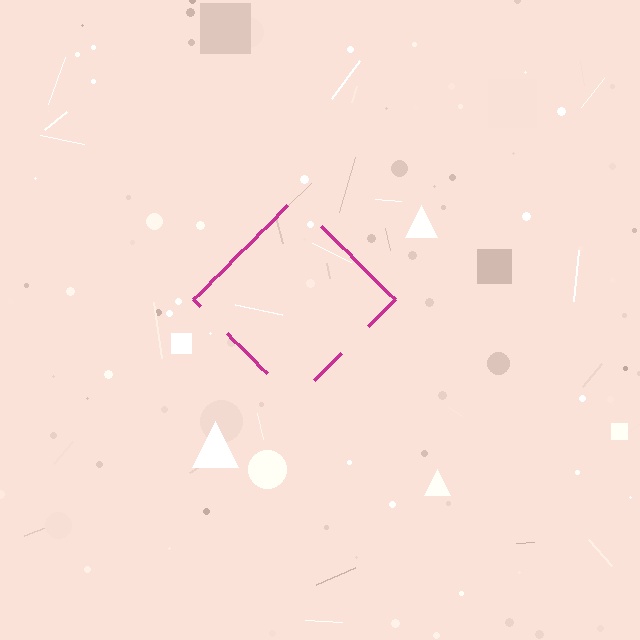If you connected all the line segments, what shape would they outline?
They would outline a diamond.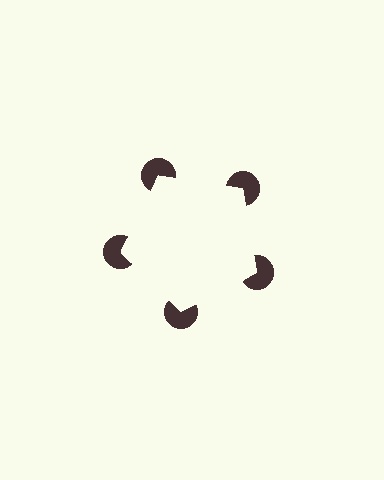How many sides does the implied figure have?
5 sides.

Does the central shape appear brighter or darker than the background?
It typically appears slightly brighter than the background, even though no actual brightness change is drawn.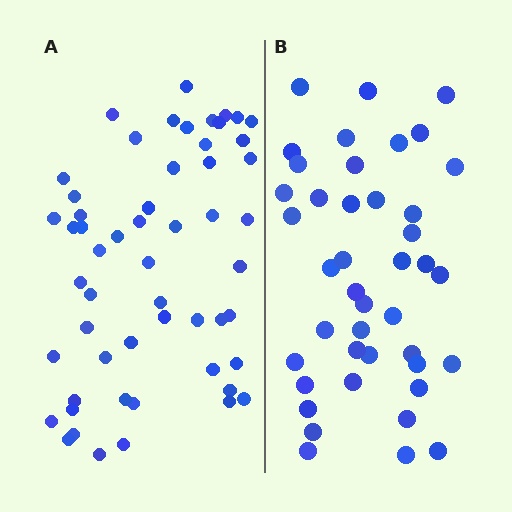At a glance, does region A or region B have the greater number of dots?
Region A (the left region) has more dots.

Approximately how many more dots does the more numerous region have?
Region A has approximately 15 more dots than region B.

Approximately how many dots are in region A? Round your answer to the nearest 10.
About 60 dots. (The exact count is 55, which rounds to 60.)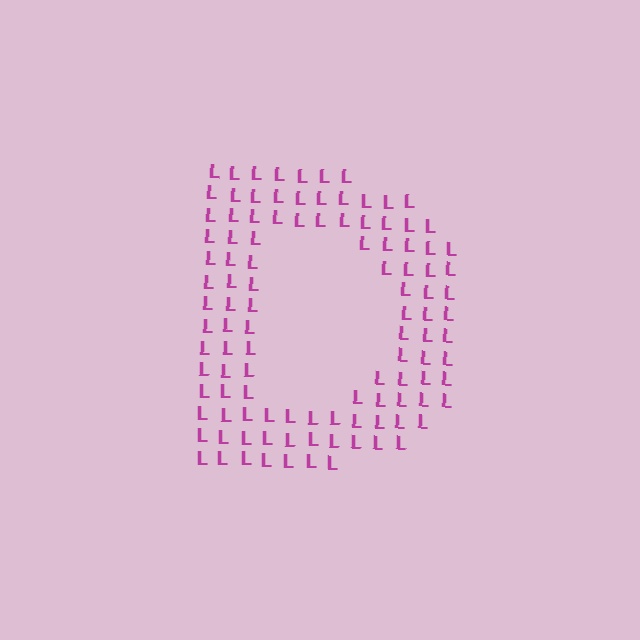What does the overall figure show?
The overall figure shows the letter D.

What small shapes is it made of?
It is made of small letter L's.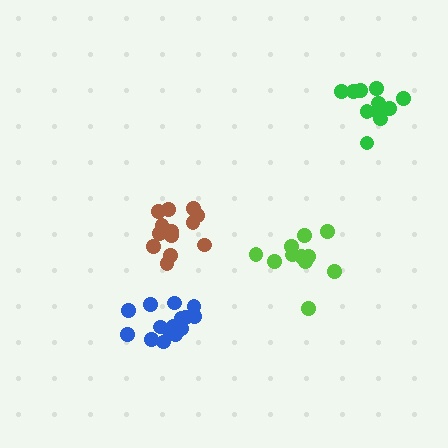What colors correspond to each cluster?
The clusters are colored: brown, green, lime, blue.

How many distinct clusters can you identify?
There are 4 distinct clusters.